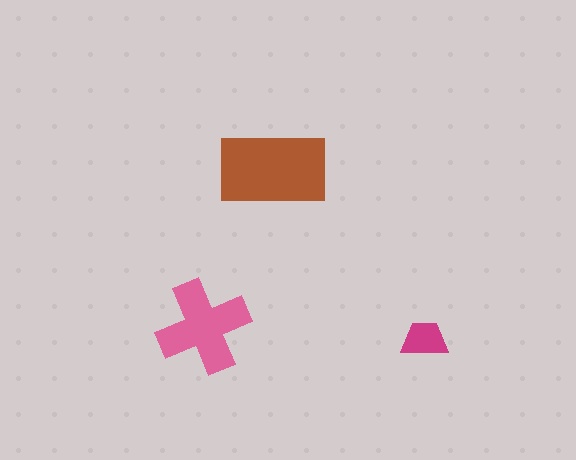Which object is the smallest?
The magenta trapezoid.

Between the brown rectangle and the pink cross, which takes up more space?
The brown rectangle.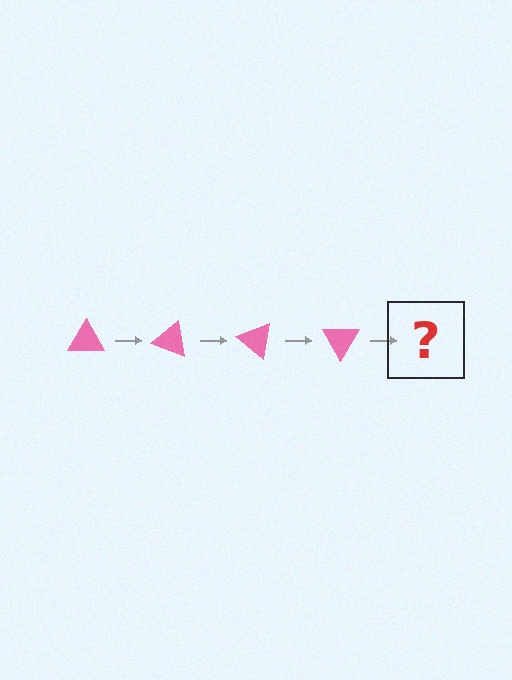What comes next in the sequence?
The next element should be a pink triangle rotated 80 degrees.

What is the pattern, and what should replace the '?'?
The pattern is that the triangle rotates 20 degrees each step. The '?' should be a pink triangle rotated 80 degrees.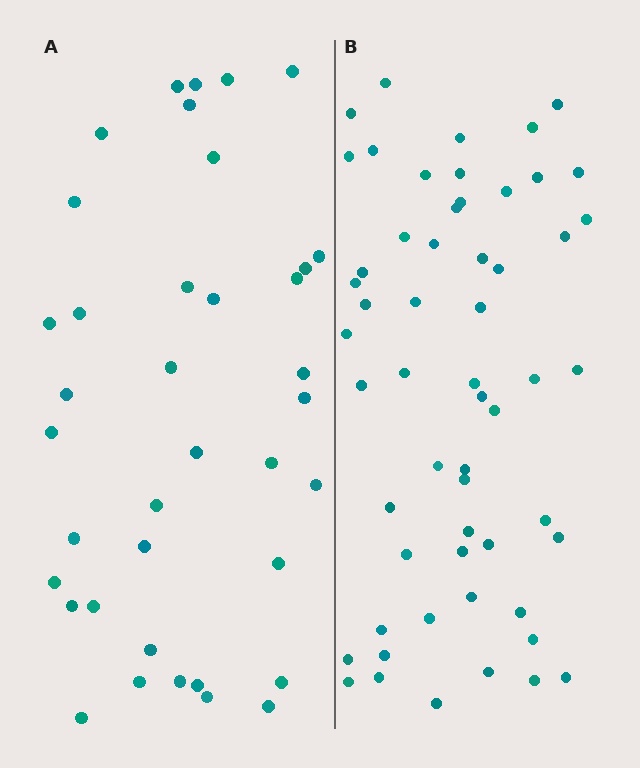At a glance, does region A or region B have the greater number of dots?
Region B (the right region) has more dots.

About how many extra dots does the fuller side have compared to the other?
Region B has approximately 20 more dots than region A.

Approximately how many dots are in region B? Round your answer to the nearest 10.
About 60 dots. (The exact count is 56, which rounds to 60.)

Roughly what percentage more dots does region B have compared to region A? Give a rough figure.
About 45% more.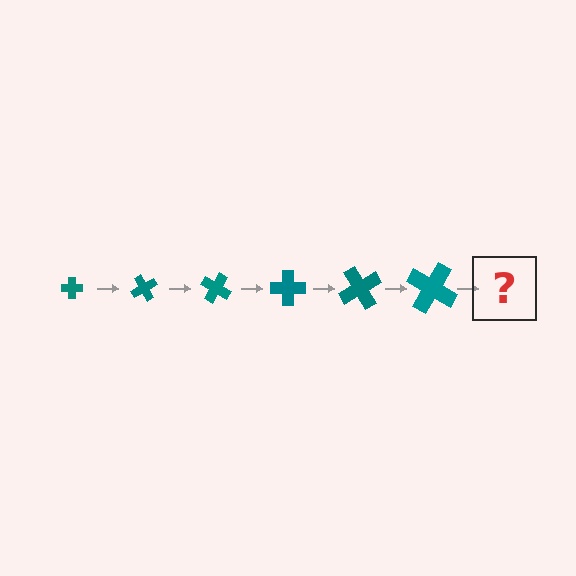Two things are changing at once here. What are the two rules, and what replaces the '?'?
The two rules are that the cross grows larger each step and it rotates 60 degrees each step. The '?' should be a cross, larger than the previous one and rotated 360 degrees from the start.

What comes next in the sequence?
The next element should be a cross, larger than the previous one and rotated 360 degrees from the start.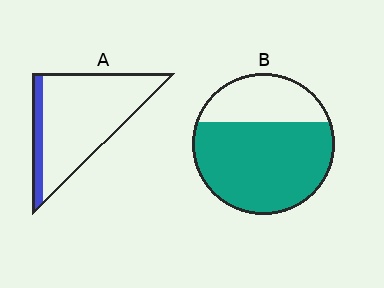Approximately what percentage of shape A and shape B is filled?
A is approximately 15% and B is approximately 70%.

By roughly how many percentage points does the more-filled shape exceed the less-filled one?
By roughly 55 percentage points (B over A).